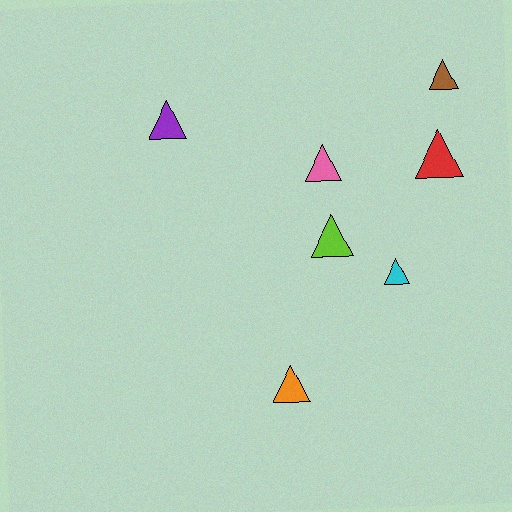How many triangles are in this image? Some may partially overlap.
There are 7 triangles.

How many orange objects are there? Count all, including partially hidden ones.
There is 1 orange object.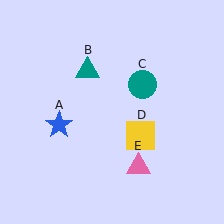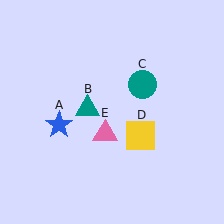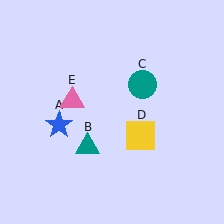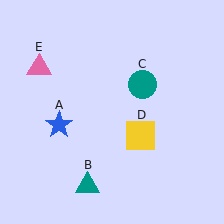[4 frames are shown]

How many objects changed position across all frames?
2 objects changed position: teal triangle (object B), pink triangle (object E).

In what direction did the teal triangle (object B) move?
The teal triangle (object B) moved down.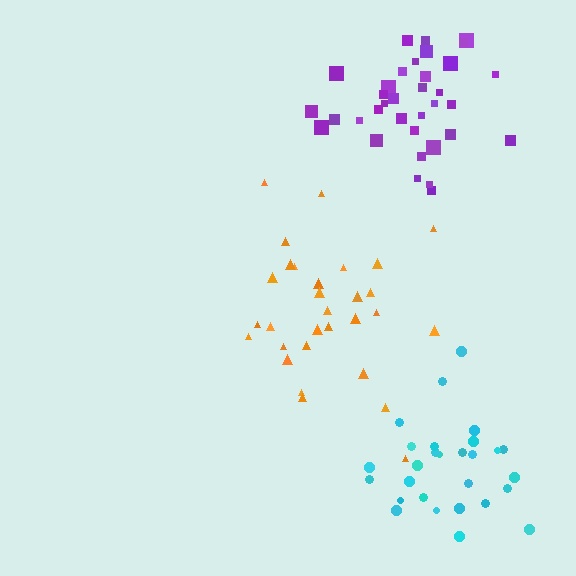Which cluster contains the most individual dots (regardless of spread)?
Purple (35).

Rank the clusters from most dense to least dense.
cyan, purple, orange.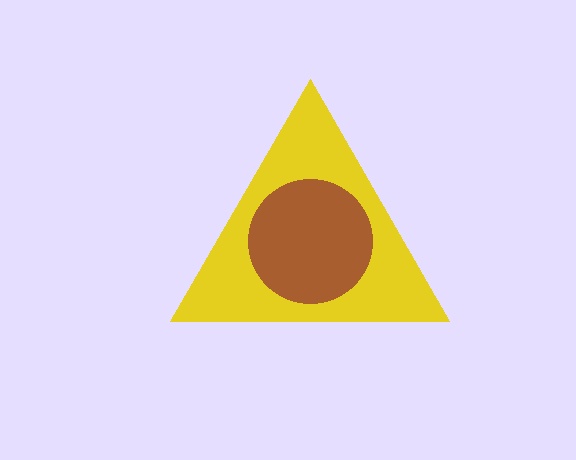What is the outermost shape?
The yellow triangle.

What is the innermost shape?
The brown circle.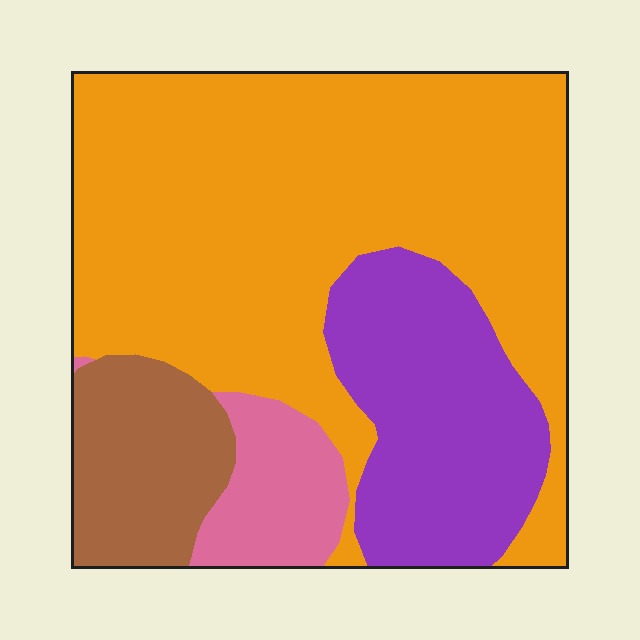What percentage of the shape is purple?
Purple takes up about one fifth (1/5) of the shape.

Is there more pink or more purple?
Purple.